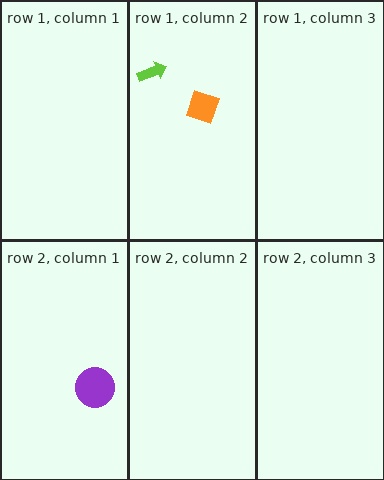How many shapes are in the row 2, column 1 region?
1.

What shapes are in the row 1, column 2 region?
The lime arrow, the orange diamond.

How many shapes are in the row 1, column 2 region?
2.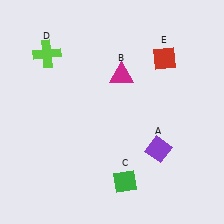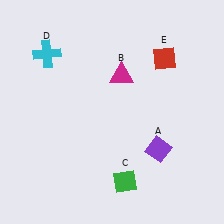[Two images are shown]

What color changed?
The cross (D) changed from lime in Image 1 to cyan in Image 2.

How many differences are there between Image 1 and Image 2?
There is 1 difference between the two images.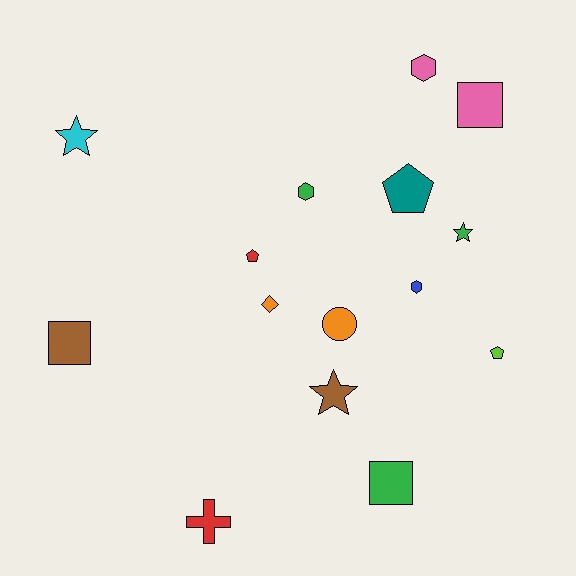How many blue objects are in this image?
There is 1 blue object.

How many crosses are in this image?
There is 1 cross.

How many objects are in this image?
There are 15 objects.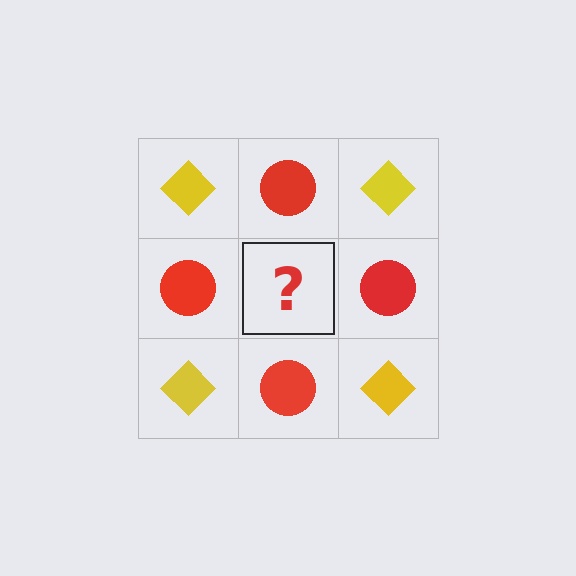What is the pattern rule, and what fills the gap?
The rule is that it alternates yellow diamond and red circle in a checkerboard pattern. The gap should be filled with a yellow diamond.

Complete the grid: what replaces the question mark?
The question mark should be replaced with a yellow diamond.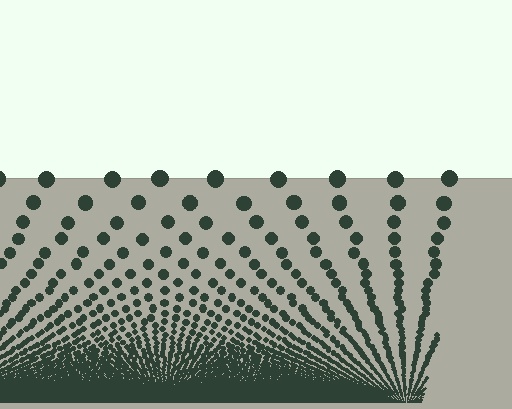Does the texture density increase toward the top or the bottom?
Density increases toward the bottom.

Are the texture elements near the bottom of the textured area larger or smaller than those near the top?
Smaller. The gradient is inverted — elements near the bottom are smaller and denser.